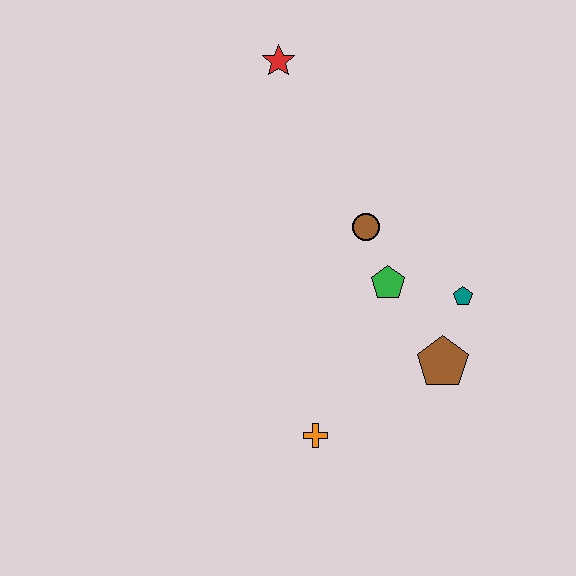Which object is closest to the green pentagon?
The brown circle is closest to the green pentagon.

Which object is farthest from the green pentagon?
The red star is farthest from the green pentagon.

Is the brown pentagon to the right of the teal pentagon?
No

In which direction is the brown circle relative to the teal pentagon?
The brown circle is to the left of the teal pentagon.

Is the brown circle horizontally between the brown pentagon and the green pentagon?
No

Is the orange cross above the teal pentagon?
No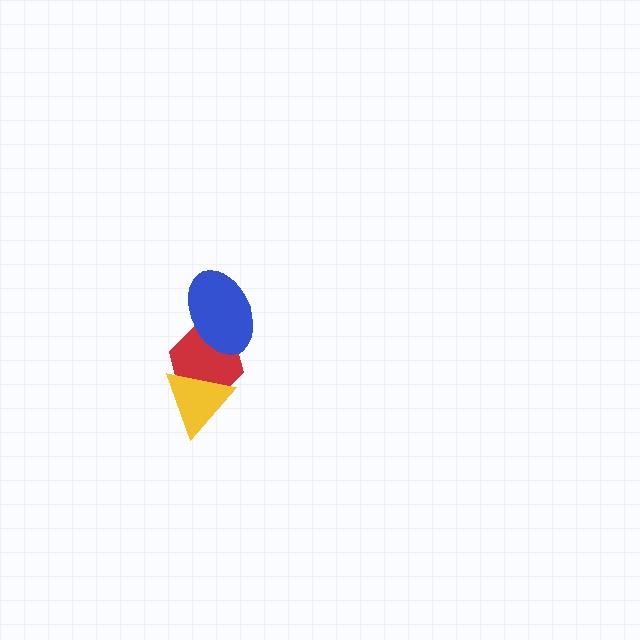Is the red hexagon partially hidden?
Yes, it is partially covered by another shape.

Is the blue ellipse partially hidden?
No, no other shape covers it.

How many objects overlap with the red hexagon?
2 objects overlap with the red hexagon.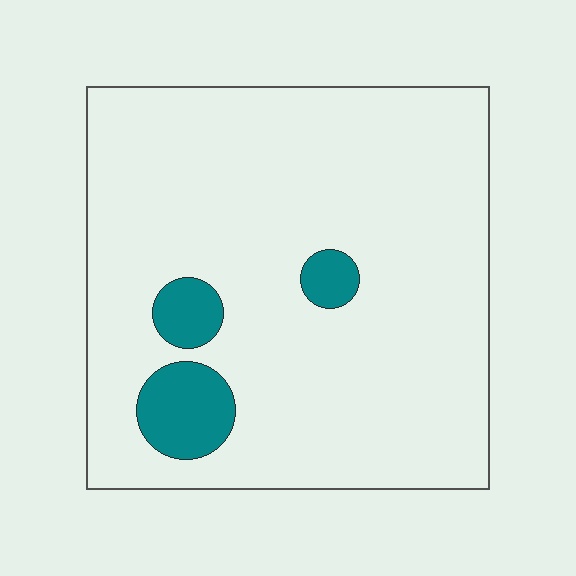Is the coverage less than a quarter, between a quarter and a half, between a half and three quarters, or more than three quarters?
Less than a quarter.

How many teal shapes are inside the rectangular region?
3.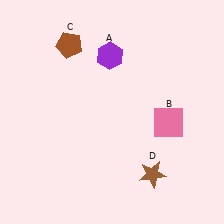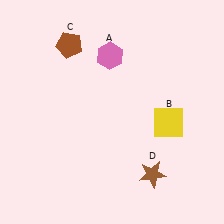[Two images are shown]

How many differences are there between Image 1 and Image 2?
There are 2 differences between the two images.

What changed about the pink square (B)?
In Image 1, B is pink. In Image 2, it changed to yellow.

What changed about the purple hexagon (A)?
In Image 1, A is purple. In Image 2, it changed to pink.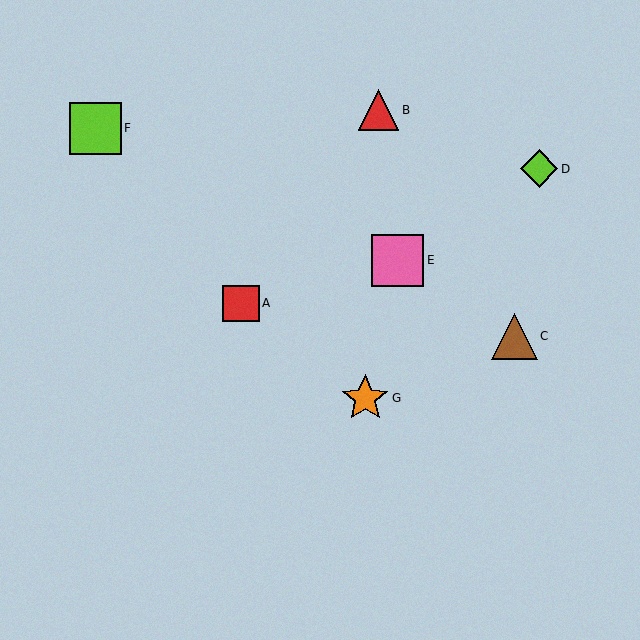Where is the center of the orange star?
The center of the orange star is at (365, 398).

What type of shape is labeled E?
Shape E is a pink square.